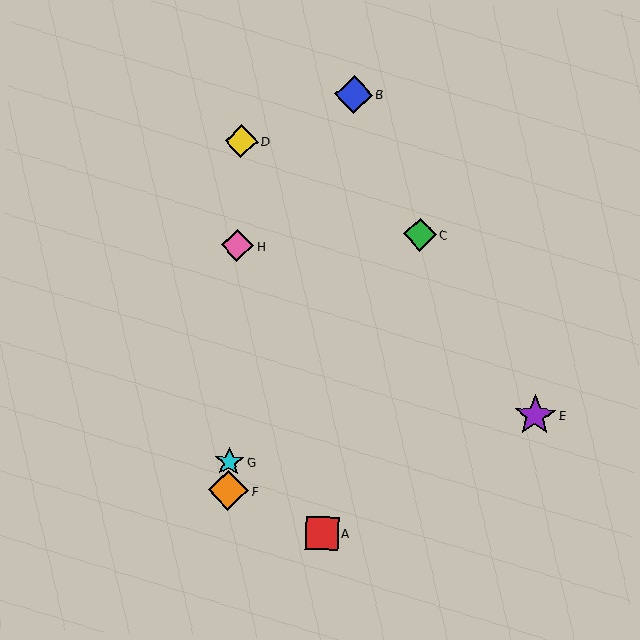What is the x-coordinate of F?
Object F is at x≈228.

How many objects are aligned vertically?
4 objects (D, F, G, H) are aligned vertically.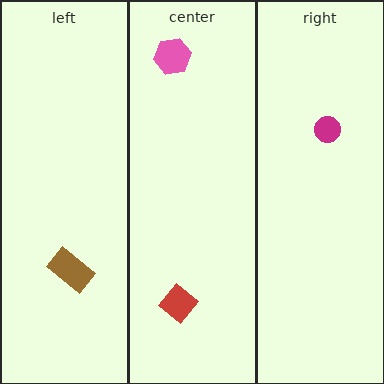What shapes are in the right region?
The magenta circle.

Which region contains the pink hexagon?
The center region.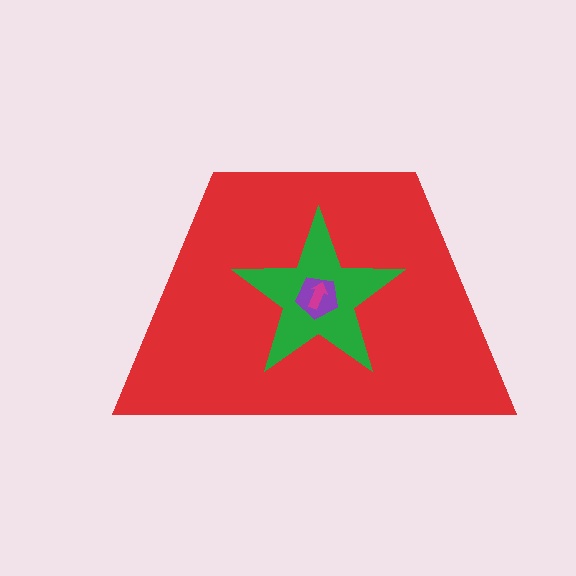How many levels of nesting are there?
4.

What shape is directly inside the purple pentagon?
The magenta arrow.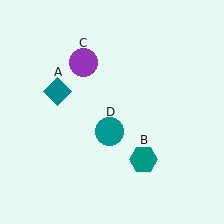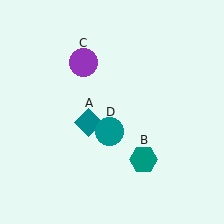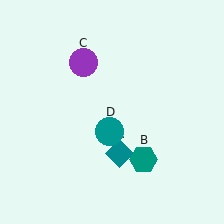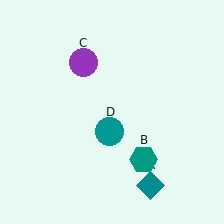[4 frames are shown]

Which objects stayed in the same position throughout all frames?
Teal hexagon (object B) and purple circle (object C) and teal circle (object D) remained stationary.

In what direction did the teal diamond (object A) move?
The teal diamond (object A) moved down and to the right.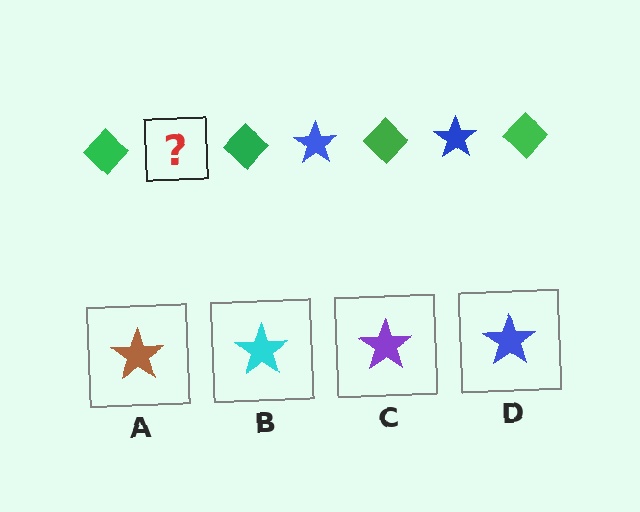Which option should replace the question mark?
Option D.